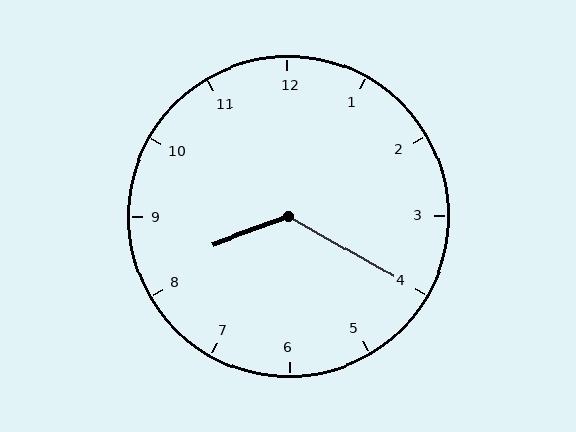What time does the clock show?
8:20.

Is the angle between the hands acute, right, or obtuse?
It is obtuse.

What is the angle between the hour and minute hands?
Approximately 130 degrees.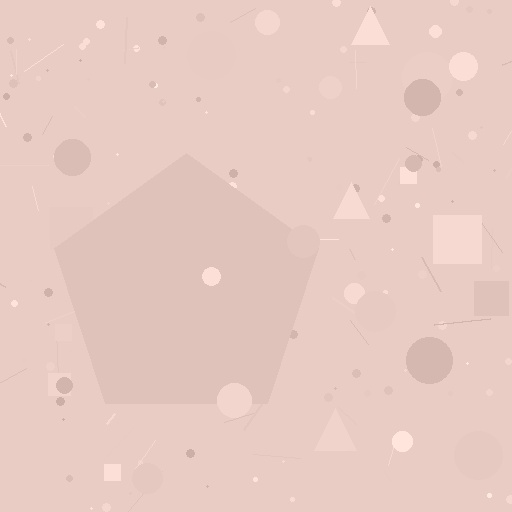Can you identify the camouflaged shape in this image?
The camouflaged shape is a pentagon.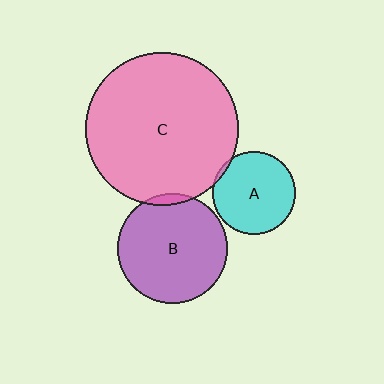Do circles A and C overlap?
Yes.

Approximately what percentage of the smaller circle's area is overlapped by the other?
Approximately 5%.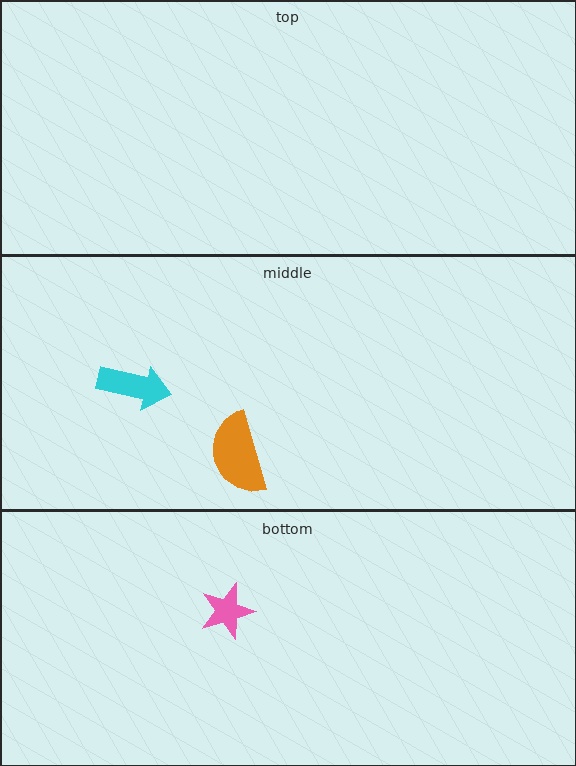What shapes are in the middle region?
The cyan arrow, the orange semicircle.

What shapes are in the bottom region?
The pink star.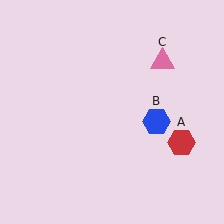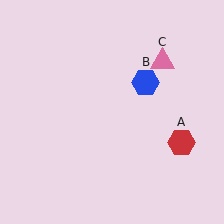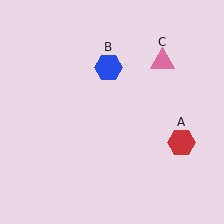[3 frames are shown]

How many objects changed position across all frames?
1 object changed position: blue hexagon (object B).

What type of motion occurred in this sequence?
The blue hexagon (object B) rotated counterclockwise around the center of the scene.